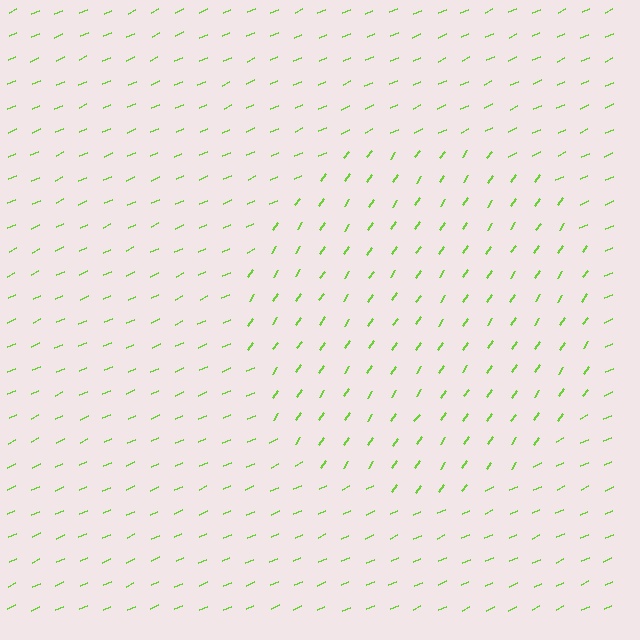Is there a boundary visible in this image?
Yes, there is a texture boundary formed by a change in line orientation.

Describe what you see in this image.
The image is filled with small lime line segments. A circle region in the image has lines oriented differently from the surrounding lines, creating a visible texture boundary.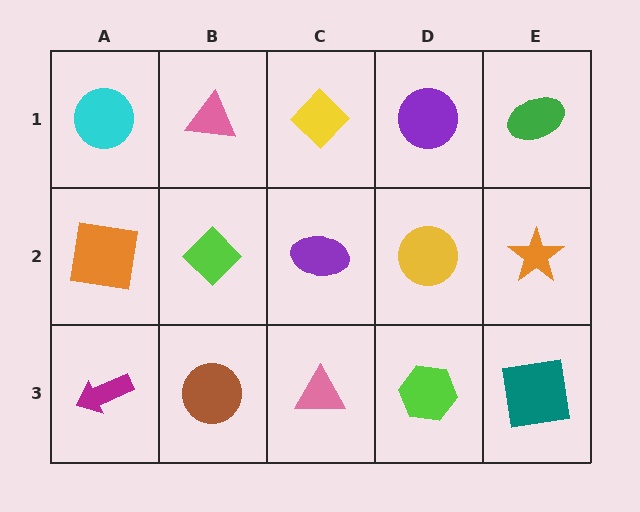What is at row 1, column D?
A purple circle.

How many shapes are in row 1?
5 shapes.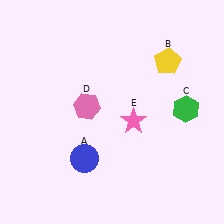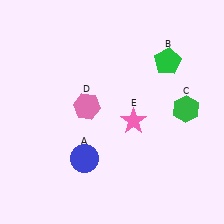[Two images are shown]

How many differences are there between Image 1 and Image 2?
There is 1 difference between the two images.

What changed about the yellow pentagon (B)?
In Image 1, B is yellow. In Image 2, it changed to green.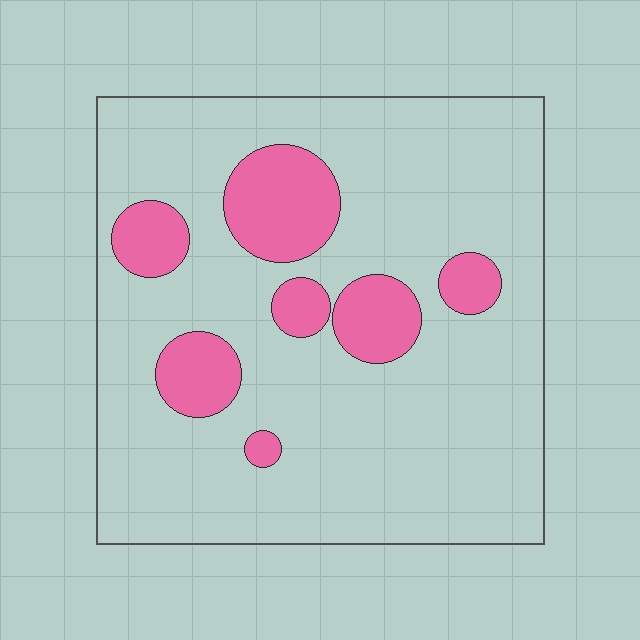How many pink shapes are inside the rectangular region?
7.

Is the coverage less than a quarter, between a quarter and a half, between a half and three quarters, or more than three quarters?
Less than a quarter.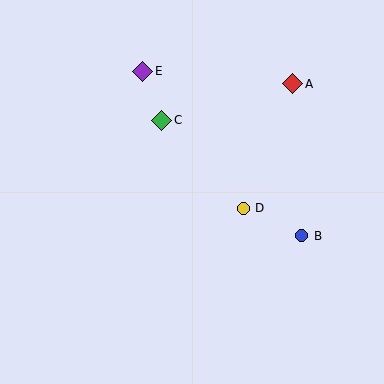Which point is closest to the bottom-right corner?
Point B is closest to the bottom-right corner.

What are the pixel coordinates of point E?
Point E is at (143, 71).